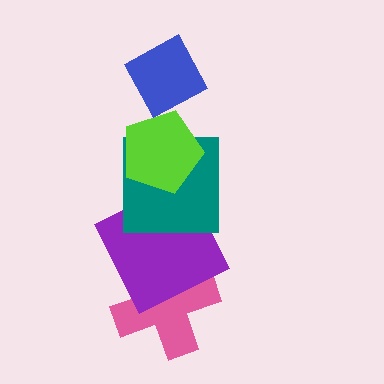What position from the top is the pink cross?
The pink cross is 5th from the top.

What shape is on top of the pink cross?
The purple square is on top of the pink cross.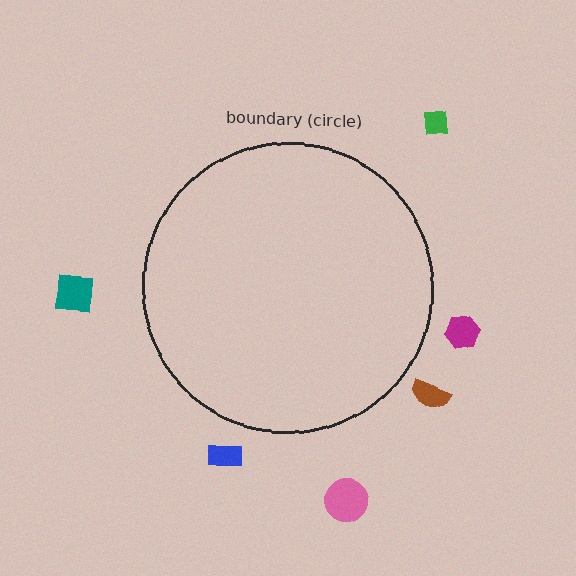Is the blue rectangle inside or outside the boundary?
Outside.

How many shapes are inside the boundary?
0 inside, 6 outside.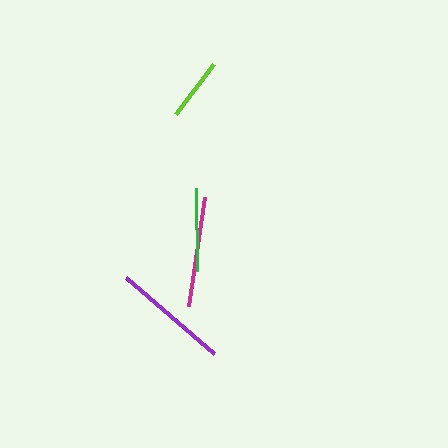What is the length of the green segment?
The green segment is approximately 83 pixels long.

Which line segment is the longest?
The purple line is the longest at approximately 117 pixels.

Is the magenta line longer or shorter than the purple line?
The purple line is longer than the magenta line.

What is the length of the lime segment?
The lime segment is approximately 63 pixels long.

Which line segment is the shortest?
The lime line is the shortest at approximately 63 pixels.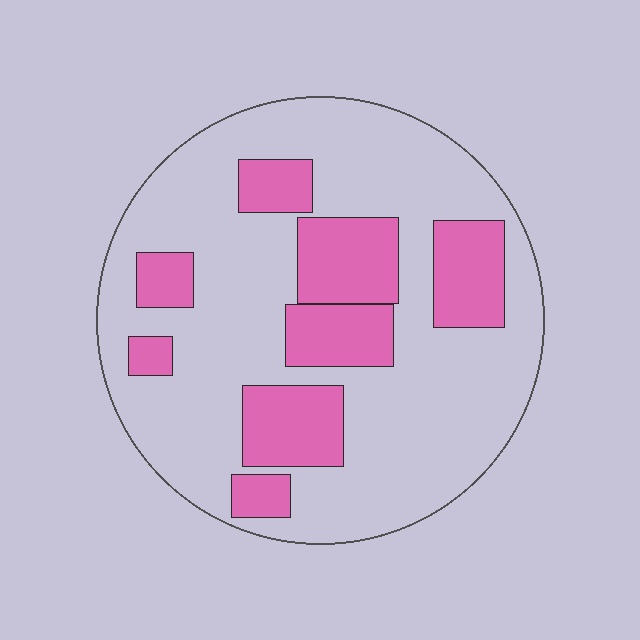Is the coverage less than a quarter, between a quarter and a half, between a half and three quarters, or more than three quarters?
Between a quarter and a half.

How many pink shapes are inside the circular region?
8.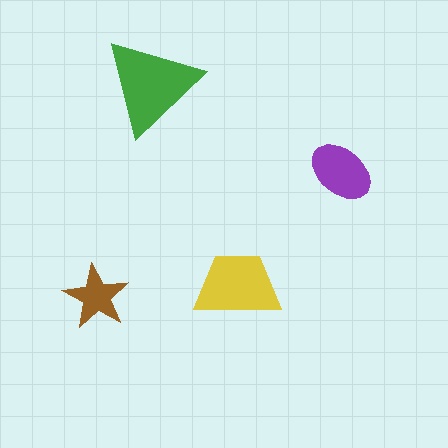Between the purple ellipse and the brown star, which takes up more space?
The purple ellipse.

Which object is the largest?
The green triangle.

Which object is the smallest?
The brown star.